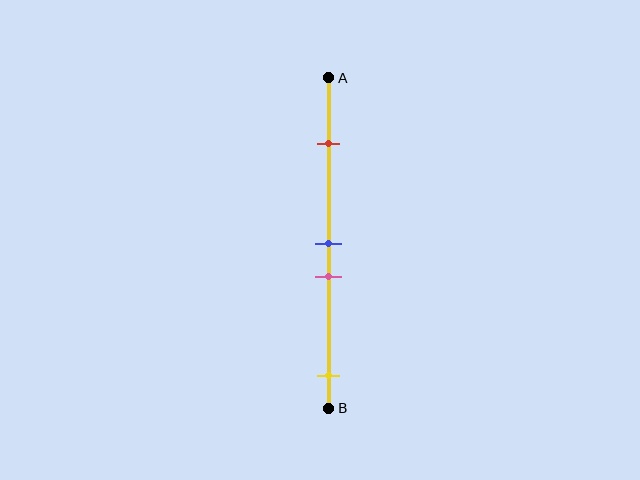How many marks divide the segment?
There are 4 marks dividing the segment.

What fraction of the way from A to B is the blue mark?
The blue mark is approximately 50% (0.5) of the way from A to B.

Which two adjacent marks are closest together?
The blue and pink marks are the closest adjacent pair.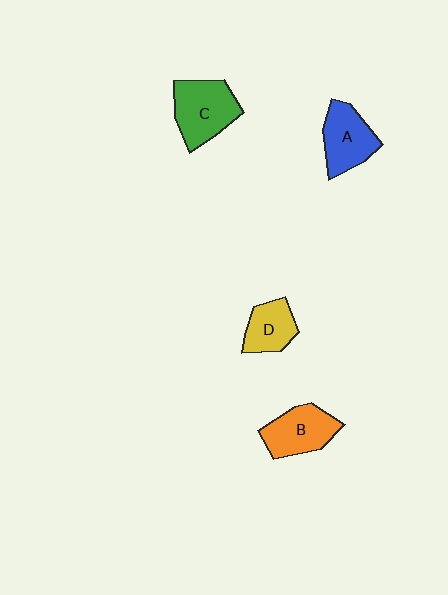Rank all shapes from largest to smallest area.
From largest to smallest: C (green), B (orange), A (blue), D (yellow).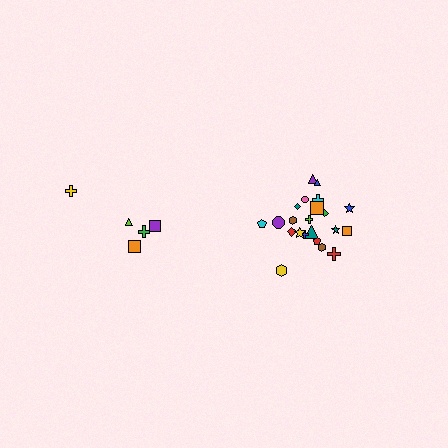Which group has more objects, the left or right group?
The right group.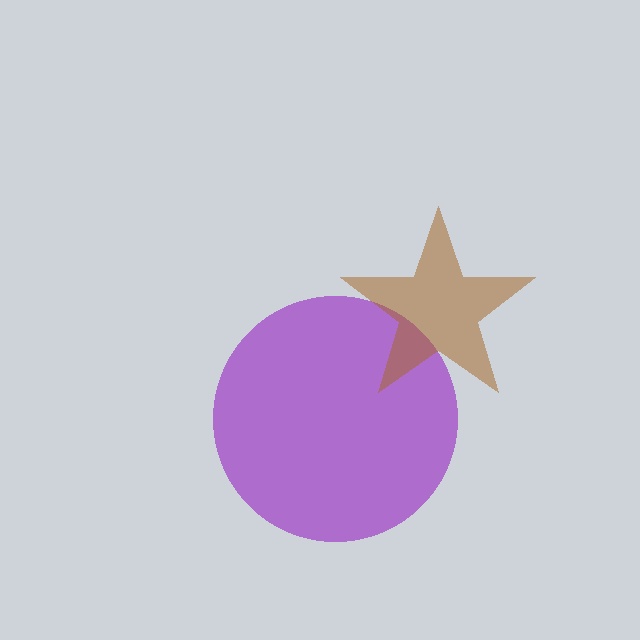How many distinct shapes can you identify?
There are 2 distinct shapes: a purple circle, a brown star.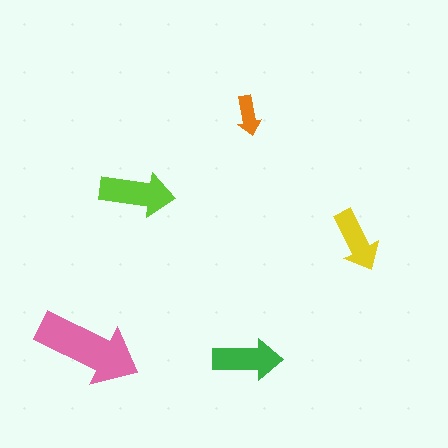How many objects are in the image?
There are 5 objects in the image.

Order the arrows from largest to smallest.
the pink one, the lime one, the green one, the yellow one, the orange one.